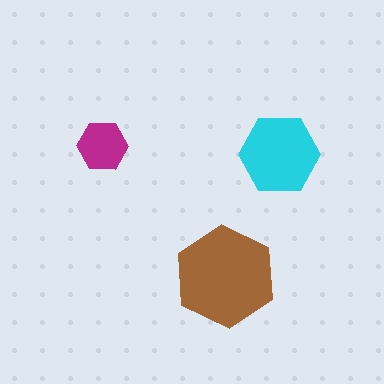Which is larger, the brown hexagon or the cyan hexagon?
The brown one.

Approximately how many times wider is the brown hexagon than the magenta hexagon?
About 2 times wider.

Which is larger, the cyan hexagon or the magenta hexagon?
The cyan one.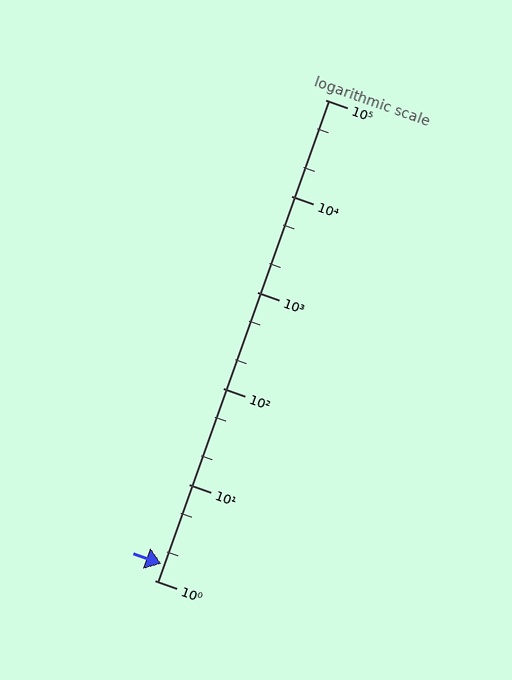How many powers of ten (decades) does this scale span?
The scale spans 5 decades, from 1 to 100000.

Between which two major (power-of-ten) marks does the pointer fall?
The pointer is between 1 and 10.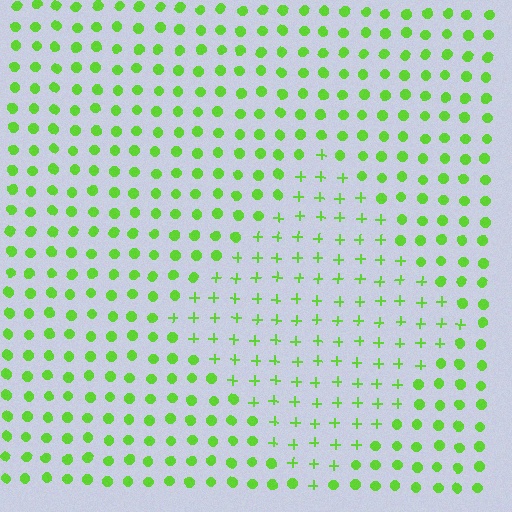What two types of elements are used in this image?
The image uses plus signs inside the diamond region and circles outside it.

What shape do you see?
I see a diamond.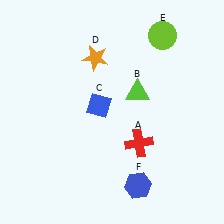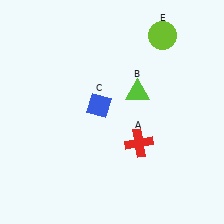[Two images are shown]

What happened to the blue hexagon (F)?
The blue hexagon (F) was removed in Image 2. It was in the bottom-right area of Image 1.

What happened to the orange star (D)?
The orange star (D) was removed in Image 2. It was in the top-left area of Image 1.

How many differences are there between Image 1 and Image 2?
There are 2 differences between the two images.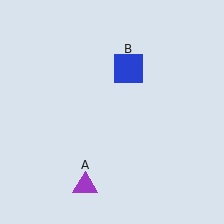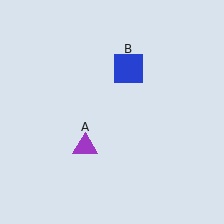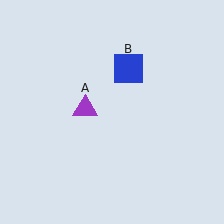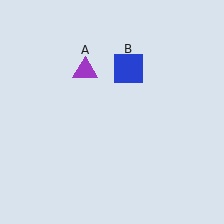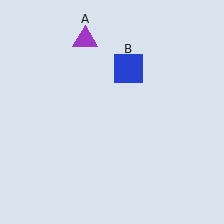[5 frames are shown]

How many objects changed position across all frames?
1 object changed position: purple triangle (object A).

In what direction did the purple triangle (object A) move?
The purple triangle (object A) moved up.